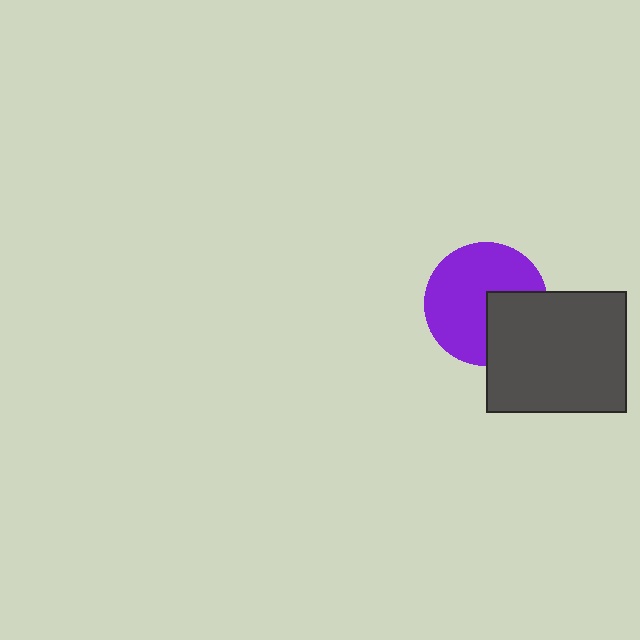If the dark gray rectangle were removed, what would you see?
You would see the complete purple circle.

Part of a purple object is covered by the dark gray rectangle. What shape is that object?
It is a circle.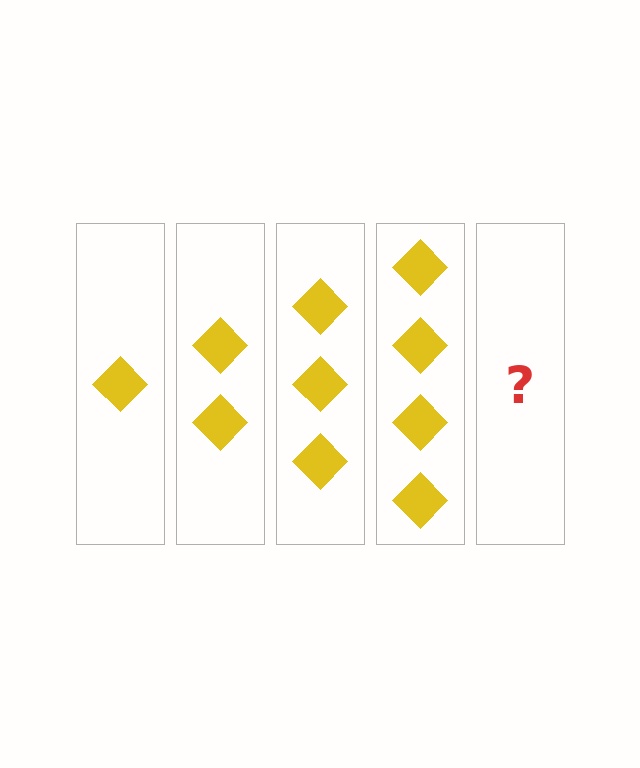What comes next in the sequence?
The next element should be 5 diamonds.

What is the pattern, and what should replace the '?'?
The pattern is that each step adds one more diamond. The '?' should be 5 diamonds.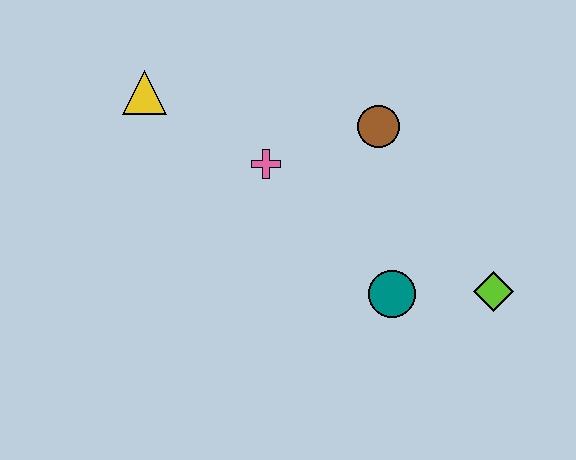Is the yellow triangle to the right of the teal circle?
No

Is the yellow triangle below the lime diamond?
No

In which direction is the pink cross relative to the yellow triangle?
The pink cross is to the right of the yellow triangle.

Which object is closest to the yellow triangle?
The pink cross is closest to the yellow triangle.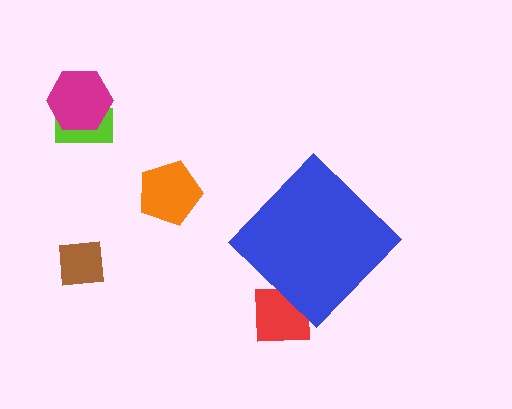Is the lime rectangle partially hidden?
No, the lime rectangle is fully visible.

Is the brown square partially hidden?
No, the brown square is fully visible.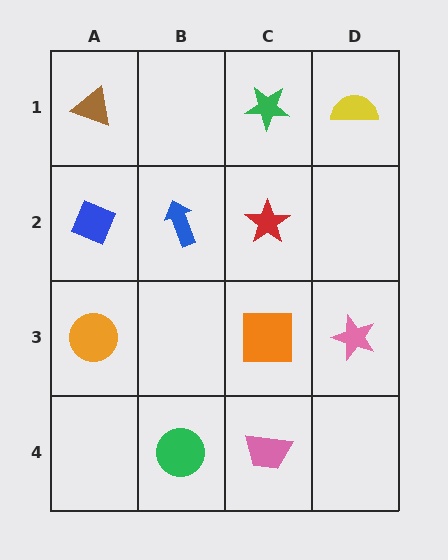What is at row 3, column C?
An orange square.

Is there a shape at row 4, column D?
No, that cell is empty.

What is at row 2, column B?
A blue arrow.